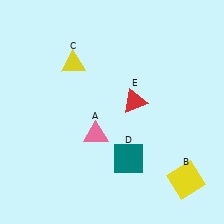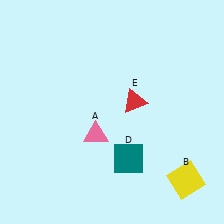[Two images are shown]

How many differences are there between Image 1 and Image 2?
There is 1 difference between the two images.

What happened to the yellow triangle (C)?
The yellow triangle (C) was removed in Image 2. It was in the top-left area of Image 1.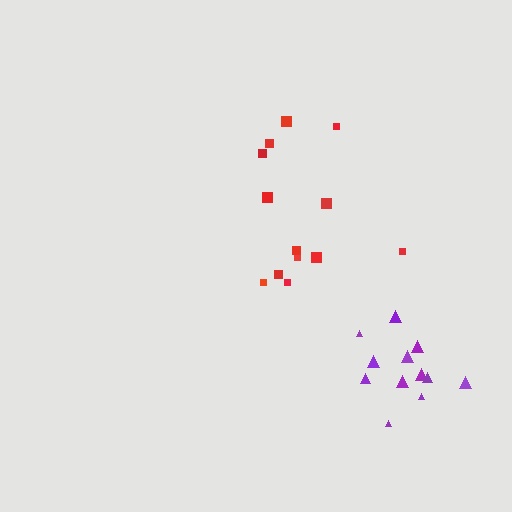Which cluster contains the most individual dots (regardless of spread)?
Red (13).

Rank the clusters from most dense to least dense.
purple, red.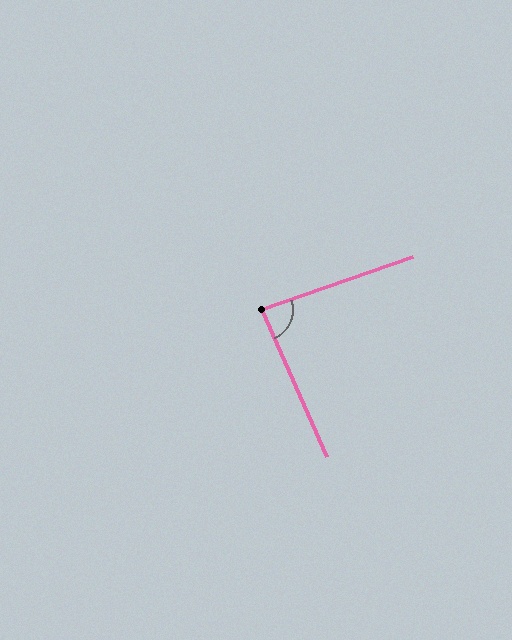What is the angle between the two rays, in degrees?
Approximately 85 degrees.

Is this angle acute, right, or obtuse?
It is approximately a right angle.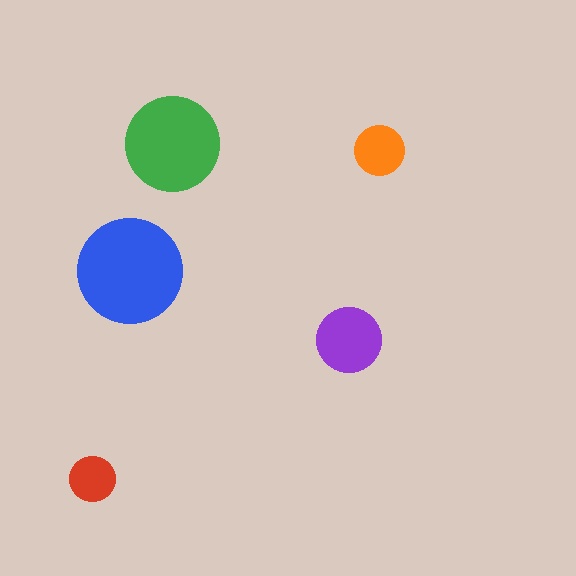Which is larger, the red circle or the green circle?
The green one.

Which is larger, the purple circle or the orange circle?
The purple one.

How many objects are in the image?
There are 5 objects in the image.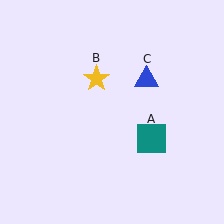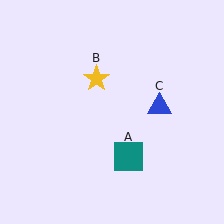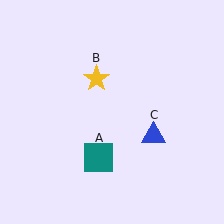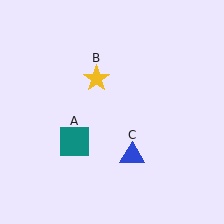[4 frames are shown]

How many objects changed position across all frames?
2 objects changed position: teal square (object A), blue triangle (object C).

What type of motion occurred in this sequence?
The teal square (object A), blue triangle (object C) rotated clockwise around the center of the scene.